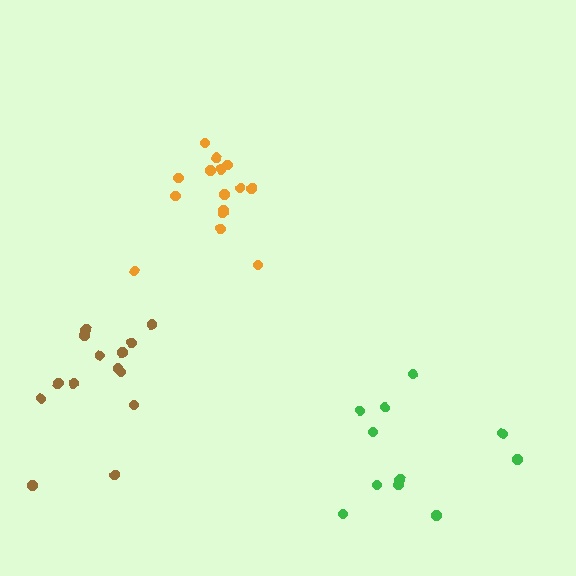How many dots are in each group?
Group 1: 11 dots, Group 2: 14 dots, Group 3: 15 dots (40 total).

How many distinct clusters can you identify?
There are 3 distinct clusters.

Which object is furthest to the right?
The green cluster is rightmost.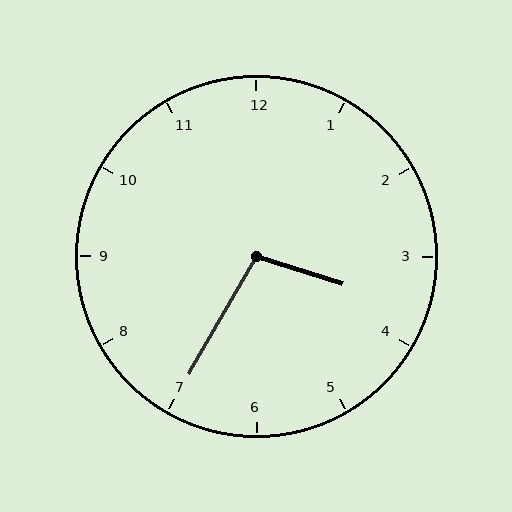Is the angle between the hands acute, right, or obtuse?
It is obtuse.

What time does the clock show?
3:35.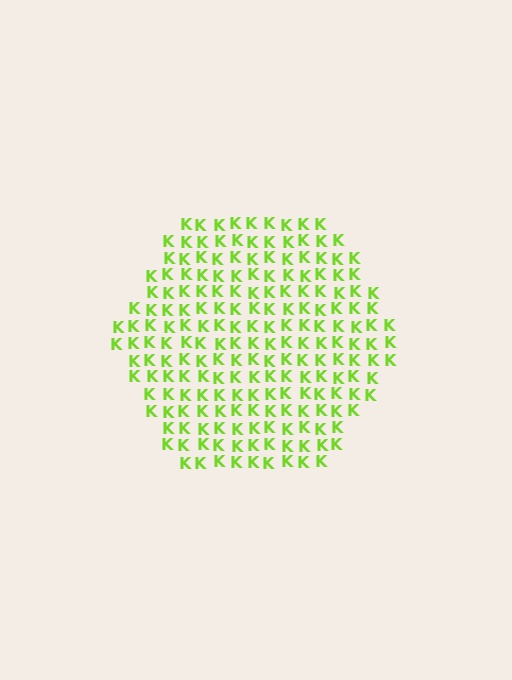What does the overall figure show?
The overall figure shows a hexagon.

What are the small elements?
The small elements are letter K's.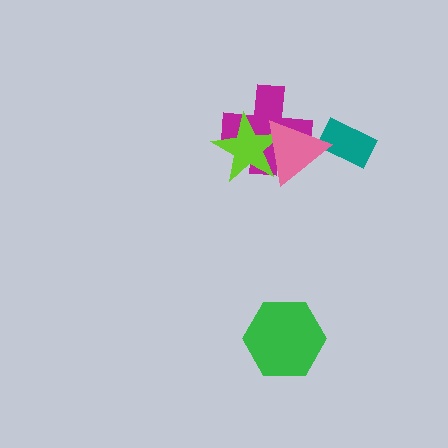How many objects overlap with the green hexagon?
0 objects overlap with the green hexagon.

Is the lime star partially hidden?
Yes, it is partially covered by another shape.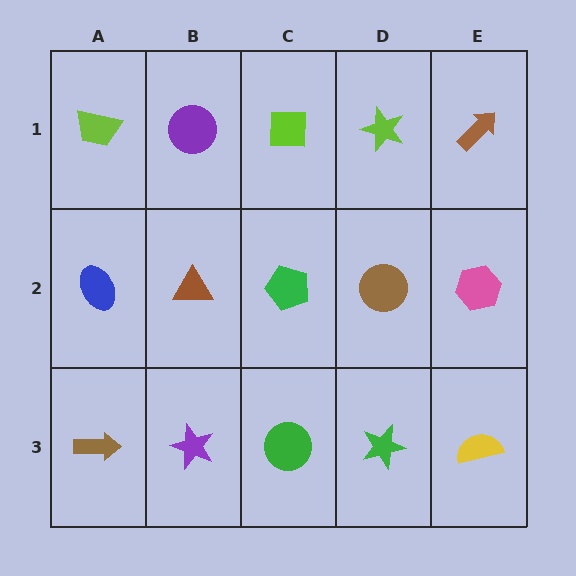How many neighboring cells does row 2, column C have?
4.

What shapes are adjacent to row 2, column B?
A purple circle (row 1, column B), a purple star (row 3, column B), a blue ellipse (row 2, column A), a green pentagon (row 2, column C).